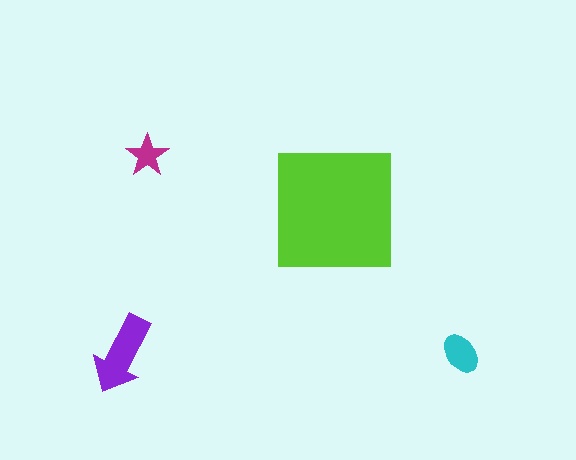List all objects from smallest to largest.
The magenta star, the cyan ellipse, the purple arrow, the lime square.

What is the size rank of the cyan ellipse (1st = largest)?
3rd.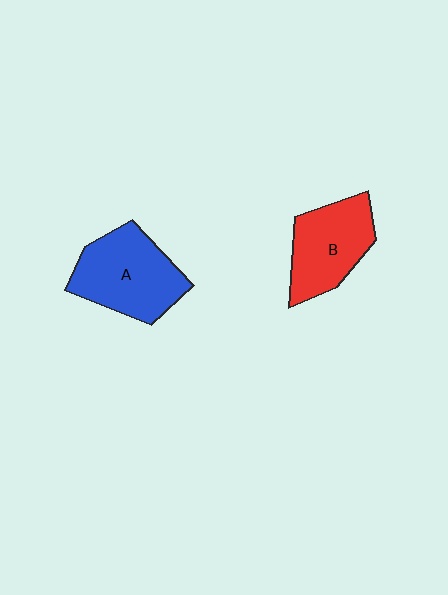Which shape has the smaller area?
Shape B (red).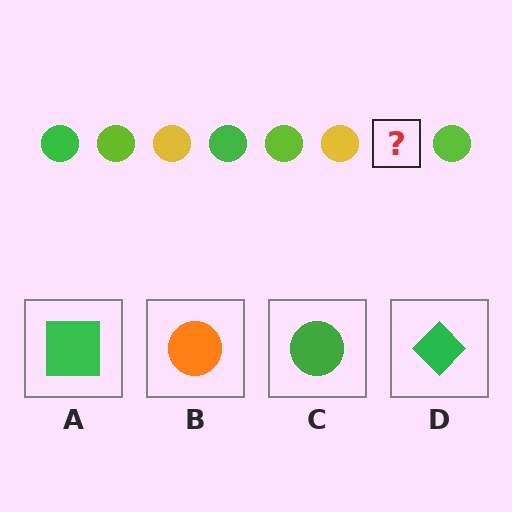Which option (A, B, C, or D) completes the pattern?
C.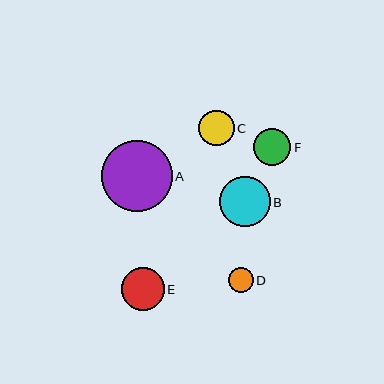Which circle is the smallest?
Circle D is the smallest with a size of approximately 25 pixels.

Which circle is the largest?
Circle A is the largest with a size of approximately 71 pixels.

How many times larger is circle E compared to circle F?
Circle E is approximately 1.2 times the size of circle F.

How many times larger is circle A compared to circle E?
Circle A is approximately 1.6 times the size of circle E.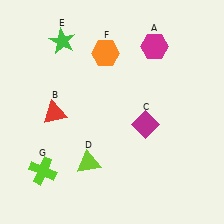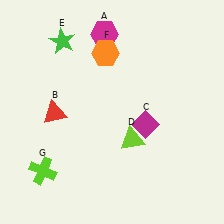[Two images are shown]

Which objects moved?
The objects that moved are: the magenta hexagon (A), the lime triangle (D).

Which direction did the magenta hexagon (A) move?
The magenta hexagon (A) moved left.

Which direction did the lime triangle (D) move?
The lime triangle (D) moved right.